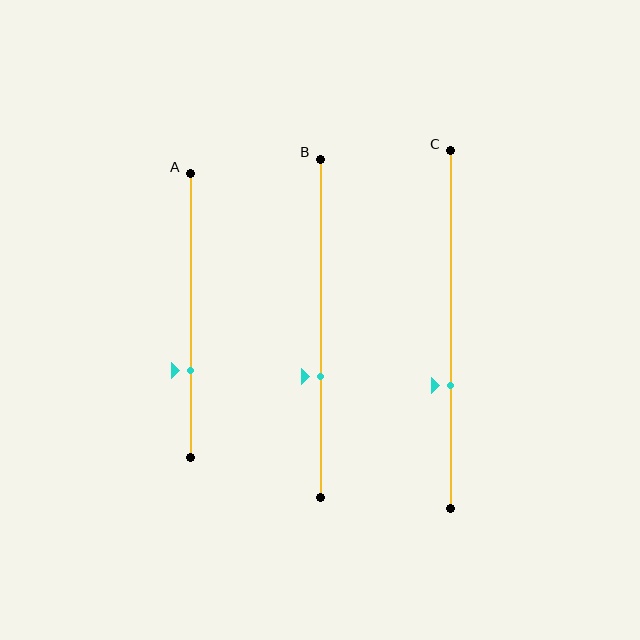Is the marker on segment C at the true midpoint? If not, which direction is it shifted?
No, the marker on segment C is shifted downward by about 16% of the segment length.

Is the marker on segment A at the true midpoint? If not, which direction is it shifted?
No, the marker on segment A is shifted downward by about 19% of the segment length.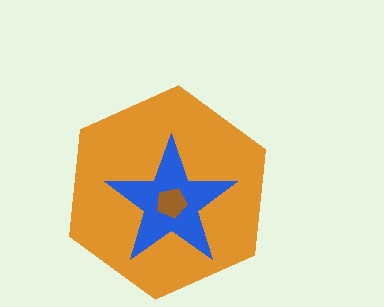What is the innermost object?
The brown pentagon.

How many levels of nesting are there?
3.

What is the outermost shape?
The orange hexagon.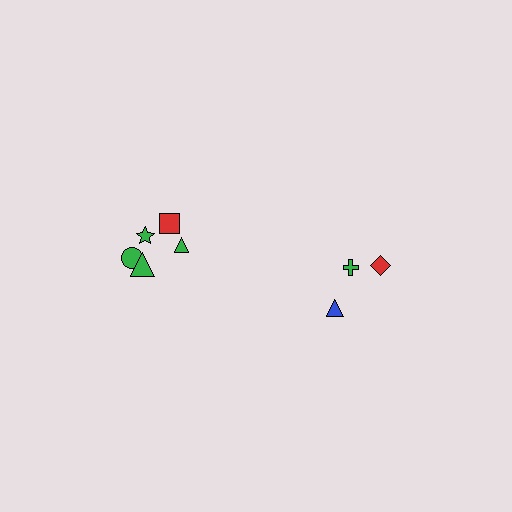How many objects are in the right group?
There are 3 objects.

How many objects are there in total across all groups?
There are 8 objects.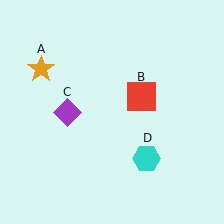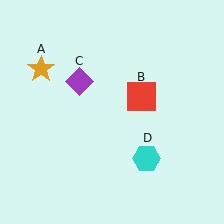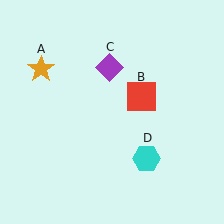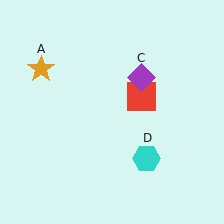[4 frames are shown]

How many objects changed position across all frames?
1 object changed position: purple diamond (object C).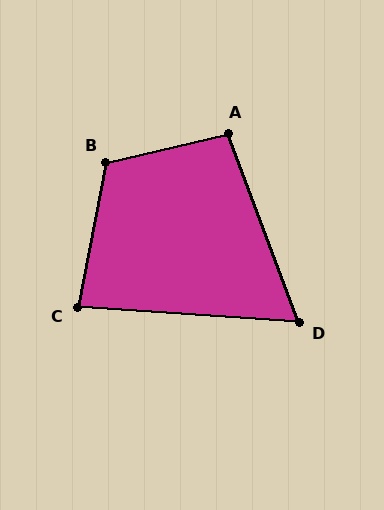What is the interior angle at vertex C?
Approximately 82 degrees (acute).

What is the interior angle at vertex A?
Approximately 98 degrees (obtuse).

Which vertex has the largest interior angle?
B, at approximately 114 degrees.